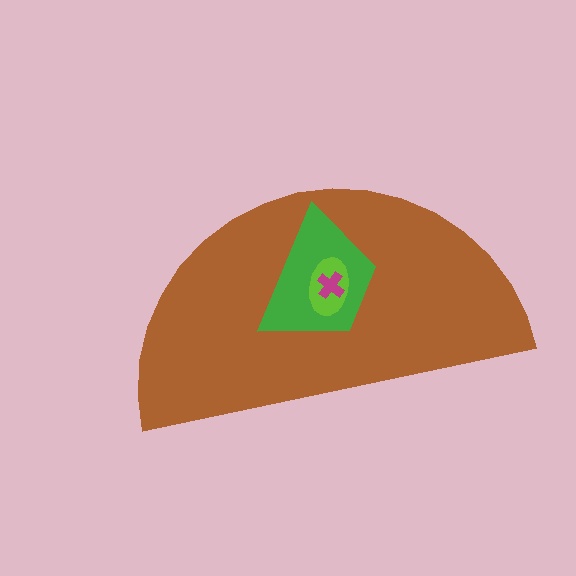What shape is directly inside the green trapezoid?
The lime ellipse.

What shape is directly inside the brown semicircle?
The green trapezoid.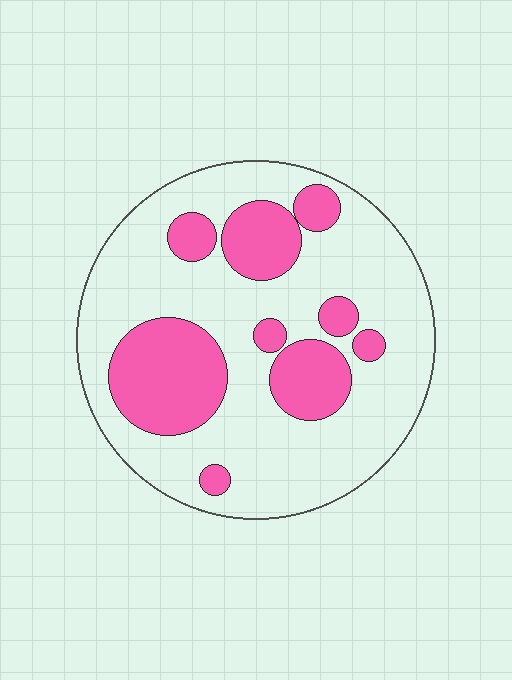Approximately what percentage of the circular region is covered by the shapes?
Approximately 30%.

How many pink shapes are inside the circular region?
9.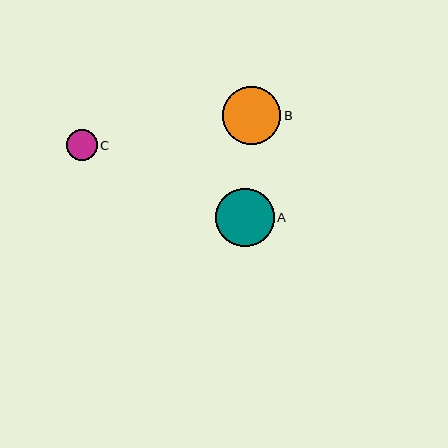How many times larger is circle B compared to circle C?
Circle B is approximately 1.9 times the size of circle C.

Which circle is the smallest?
Circle C is the smallest with a size of approximately 31 pixels.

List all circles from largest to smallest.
From largest to smallest: A, B, C.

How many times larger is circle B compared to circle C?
Circle B is approximately 1.9 times the size of circle C.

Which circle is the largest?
Circle A is the largest with a size of approximately 58 pixels.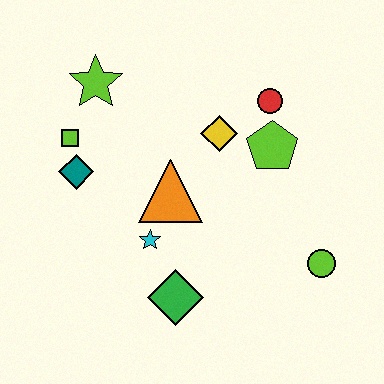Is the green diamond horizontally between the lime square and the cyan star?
No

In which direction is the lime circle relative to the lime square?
The lime circle is to the right of the lime square.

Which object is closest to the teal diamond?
The lime square is closest to the teal diamond.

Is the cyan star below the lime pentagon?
Yes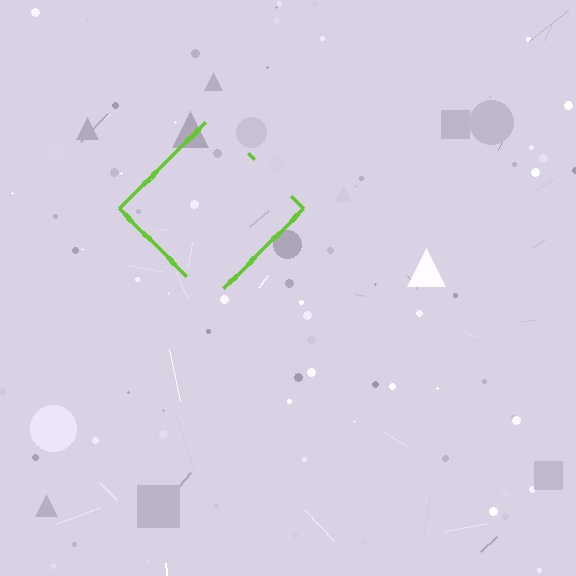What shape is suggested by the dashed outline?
The dashed outline suggests a diamond.